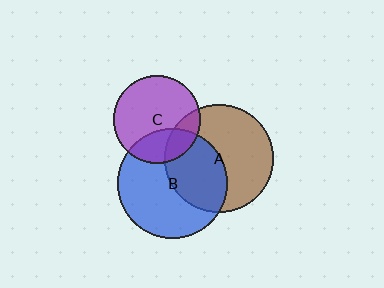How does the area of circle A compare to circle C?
Approximately 1.5 times.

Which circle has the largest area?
Circle B (blue).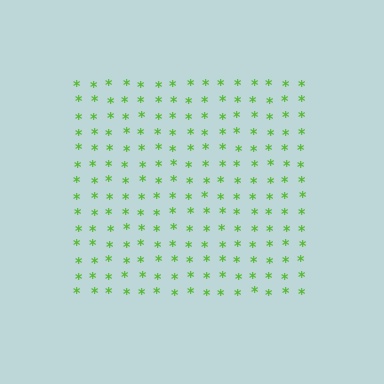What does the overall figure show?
The overall figure shows a square.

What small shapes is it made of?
It is made of small asterisks.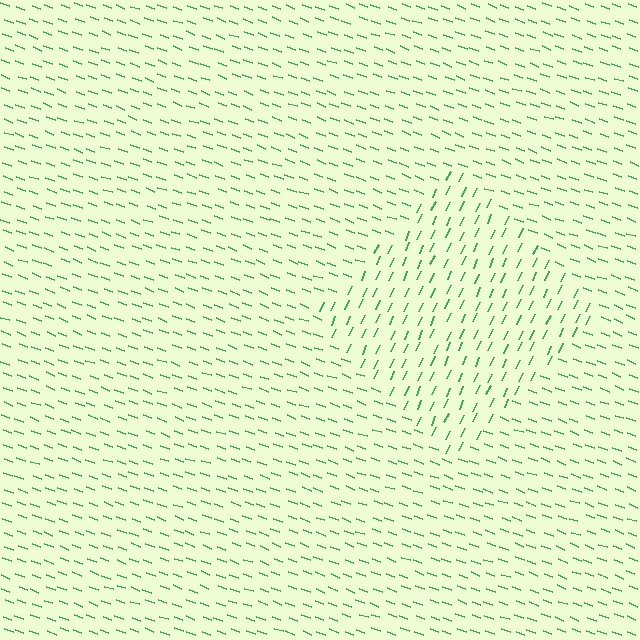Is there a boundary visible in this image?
Yes, there is a texture boundary formed by a change in line orientation.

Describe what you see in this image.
The image is filled with small green line segments. A diamond region in the image has lines oriented differently from the surrounding lines, creating a visible texture boundary.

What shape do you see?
I see a diamond.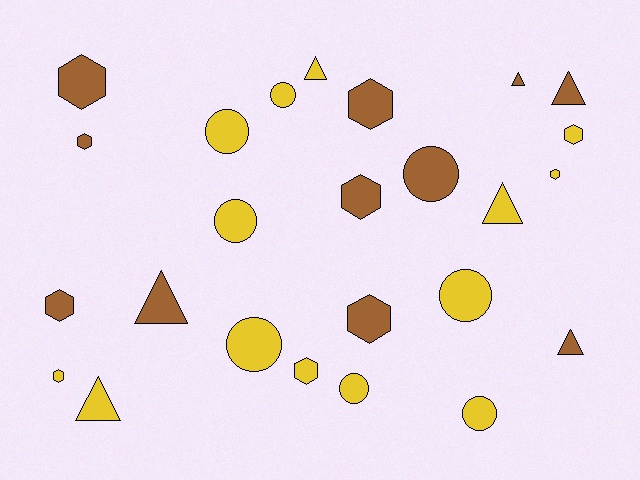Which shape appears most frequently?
Hexagon, with 10 objects.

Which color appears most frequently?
Yellow, with 14 objects.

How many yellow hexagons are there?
There are 4 yellow hexagons.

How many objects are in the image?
There are 25 objects.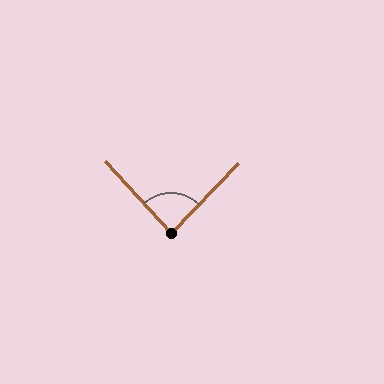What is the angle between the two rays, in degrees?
Approximately 86 degrees.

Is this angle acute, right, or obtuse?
It is approximately a right angle.